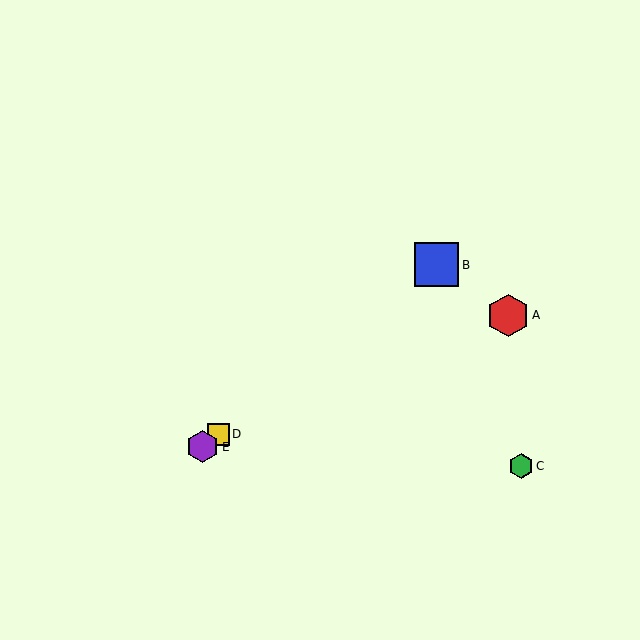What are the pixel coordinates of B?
Object B is at (437, 265).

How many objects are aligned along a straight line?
3 objects (B, D, E) are aligned along a straight line.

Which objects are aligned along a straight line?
Objects B, D, E are aligned along a straight line.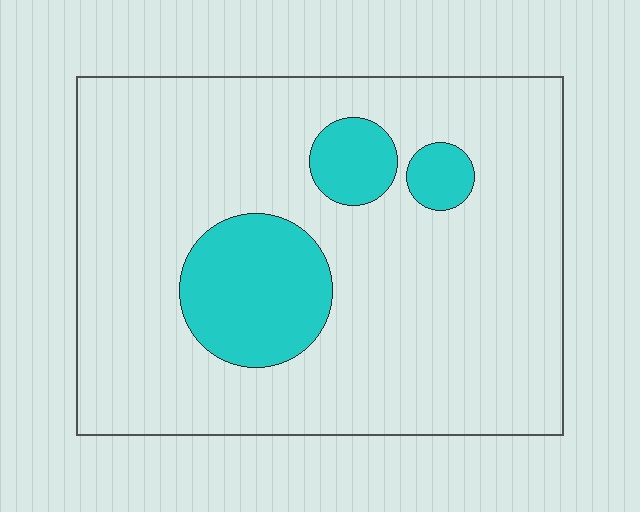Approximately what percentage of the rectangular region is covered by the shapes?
Approximately 15%.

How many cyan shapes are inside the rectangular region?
3.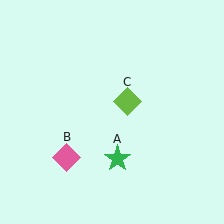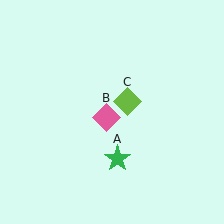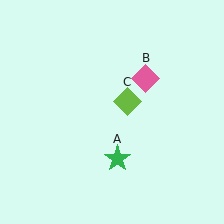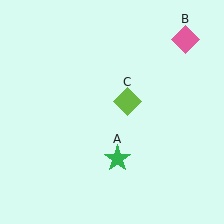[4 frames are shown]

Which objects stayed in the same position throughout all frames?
Green star (object A) and lime diamond (object C) remained stationary.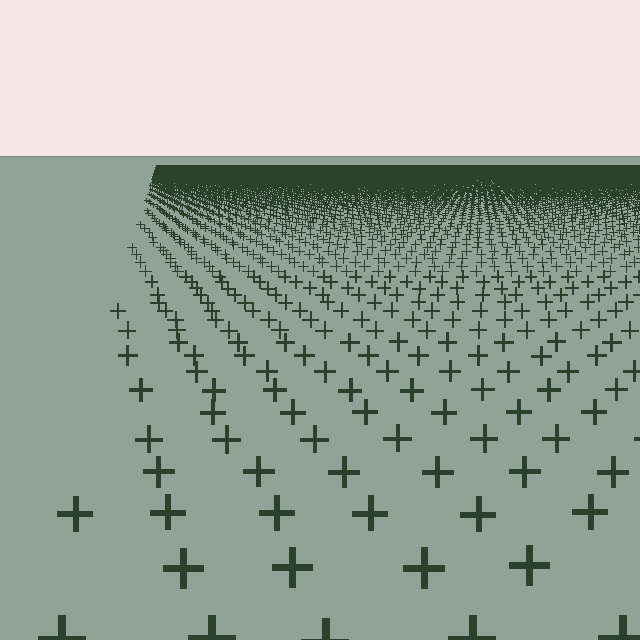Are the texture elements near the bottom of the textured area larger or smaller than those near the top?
Larger. Near the bottom, elements are closer to the viewer and appear at a bigger on-screen size.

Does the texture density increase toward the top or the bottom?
Density increases toward the top.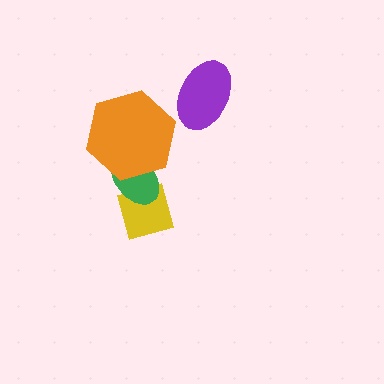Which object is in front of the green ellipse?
The orange hexagon is in front of the green ellipse.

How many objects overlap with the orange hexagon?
1 object overlaps with the orange hexagon.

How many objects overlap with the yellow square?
1 object overlaps with the yellow square.